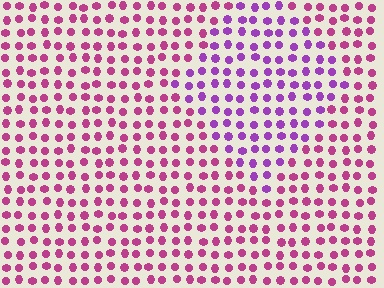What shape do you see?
I see a diamond.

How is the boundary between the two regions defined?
The boundary is defined purely by a slight shift in hue (about 37 degrees). Spacing, size, and orientation are identical on both sides.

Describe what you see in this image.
The image is filled with small magenta elements in a uniform arrangement. A diamond-shaped region is visible where the elements are tinted to a slightly different hue, forming a subtle color boundary.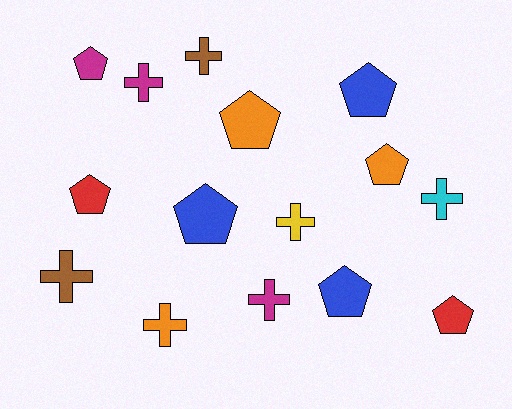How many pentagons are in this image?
There are 8 pentagons.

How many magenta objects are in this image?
There are 3 magenta objects.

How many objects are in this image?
There are 15 objects.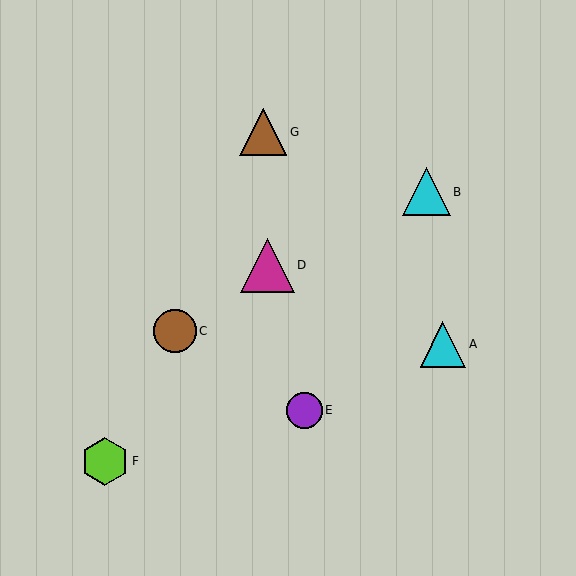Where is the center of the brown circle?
The center of the brown circle is at (175, 331).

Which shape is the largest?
The magenta triangle (labeled D) is the largest.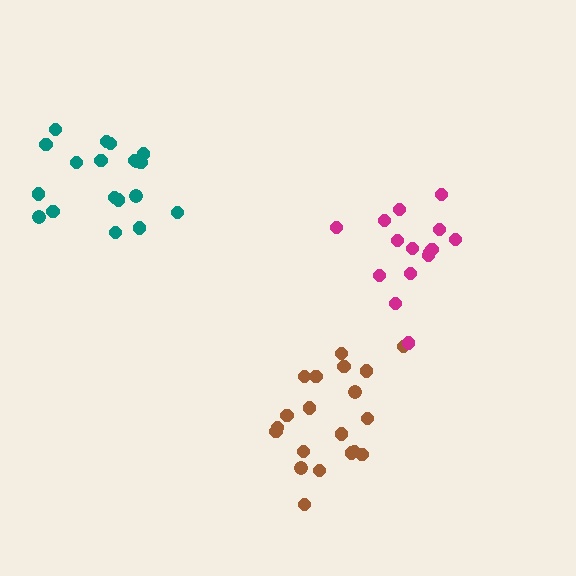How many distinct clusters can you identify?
There are 3 distinct clusters.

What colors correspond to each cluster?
The clusters are colored: brown, teal, magenta.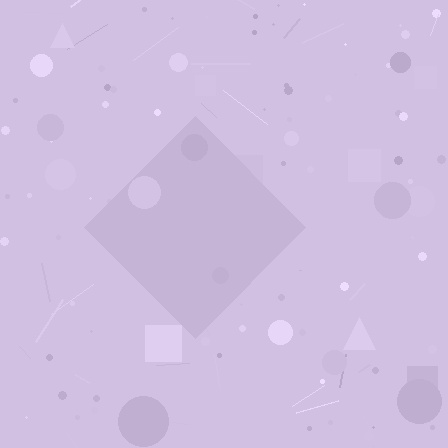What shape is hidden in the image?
A diamond is hidden in the image.